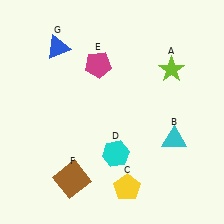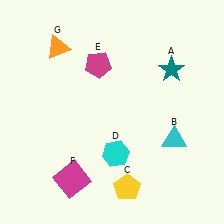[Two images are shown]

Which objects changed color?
A changed from lime to teal. F changed from brown to magenta. G changed from blue to orange.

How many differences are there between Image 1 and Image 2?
There are 3 differences between the two images.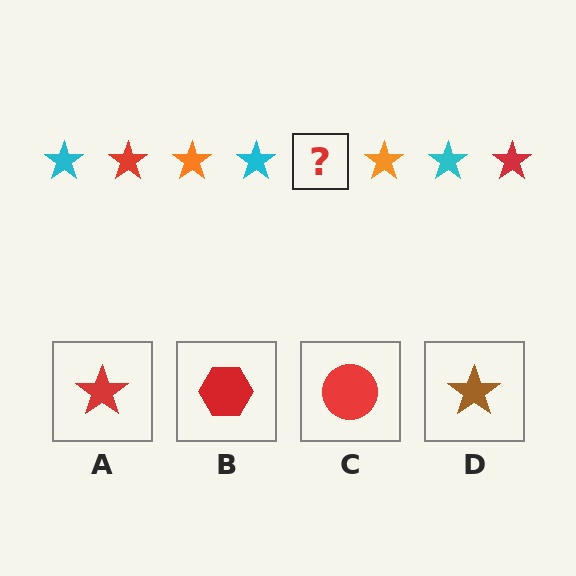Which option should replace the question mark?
Option A.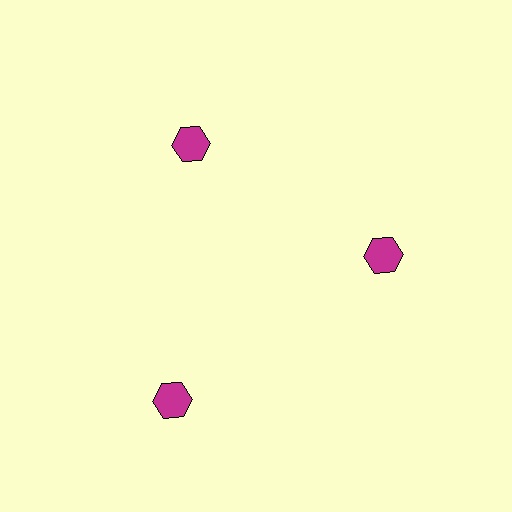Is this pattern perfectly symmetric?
No. The 3 magenta hexagons are arranged in a ring, but one element near the 7 o'clock position is pushed outward from the center, breaking the 3-fold rotational symmetry.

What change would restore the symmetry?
The symmetry would be restored by moving it inward, back onto the ring so that all 3 hexagons sit at equal angles and equal distance from the center.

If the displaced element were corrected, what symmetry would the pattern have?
It would have 3-fold rotational symmetry — the pattern would map onto itself every 120 degrees.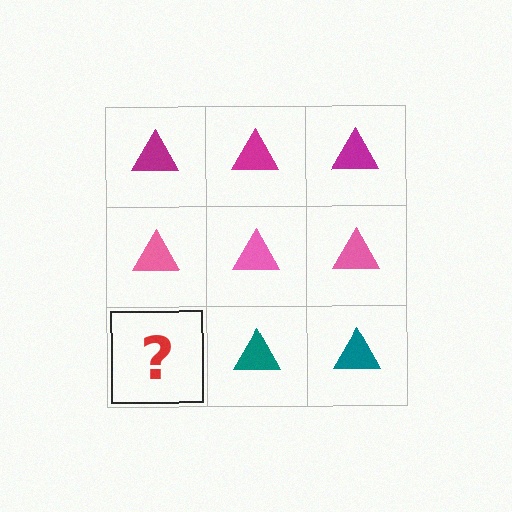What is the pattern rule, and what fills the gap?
The rule is that each row has a consistent color. The gap should be filled with a teal triangle.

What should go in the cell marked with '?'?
The missing cell should contain a teal triangle.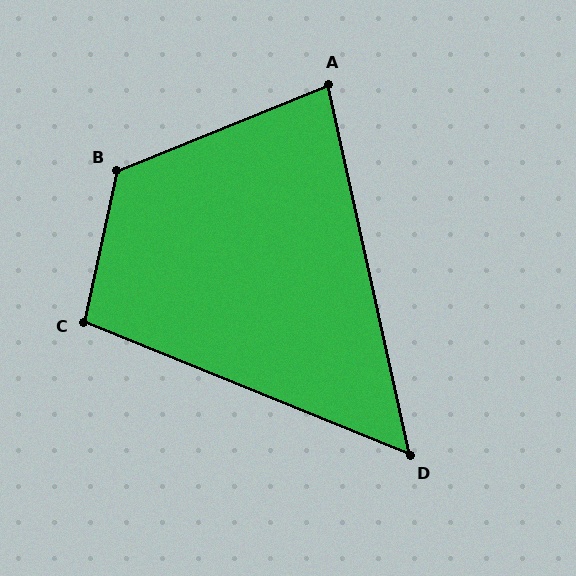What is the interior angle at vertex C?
Approximately 100 degrees (obtuse).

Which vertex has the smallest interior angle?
D, at approximately 55 degrees.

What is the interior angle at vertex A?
Approximately 80 degrees (acute).